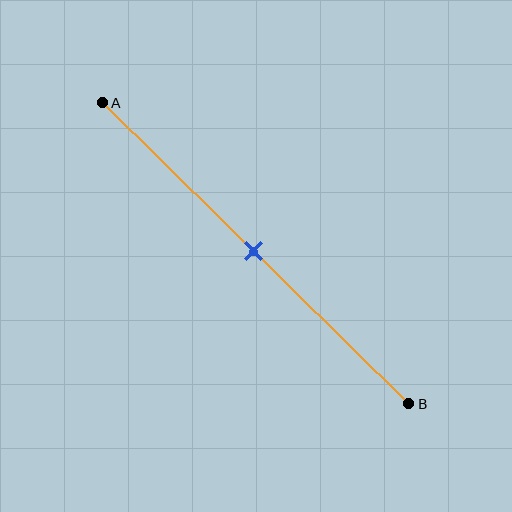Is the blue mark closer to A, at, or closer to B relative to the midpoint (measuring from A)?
The blue mark is approximately at the midpoint of segment AB.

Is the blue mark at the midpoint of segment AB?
Yes, the mark is approximately at the midpoint.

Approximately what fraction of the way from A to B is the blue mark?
The blue mark is approximately 50% of the way from A to B.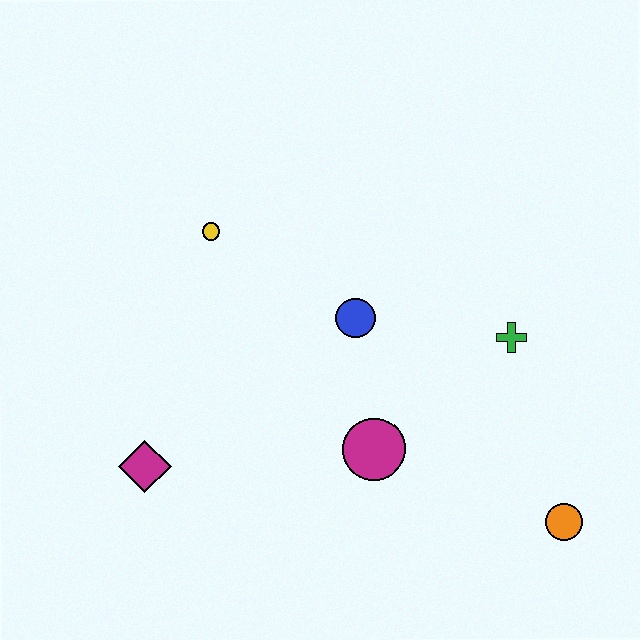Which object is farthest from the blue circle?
The orange circle is farthest from the blue circle.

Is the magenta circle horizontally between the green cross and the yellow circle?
Yes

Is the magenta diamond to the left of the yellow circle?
Yes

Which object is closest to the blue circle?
The magenta circle is closest to the blue circle.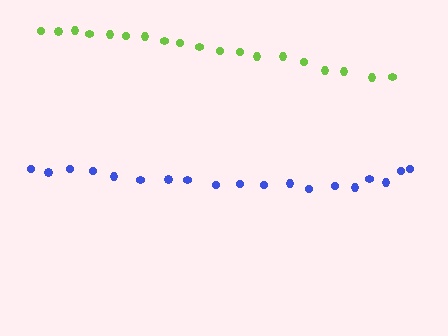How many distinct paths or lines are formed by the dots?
There are 2 distinct paths.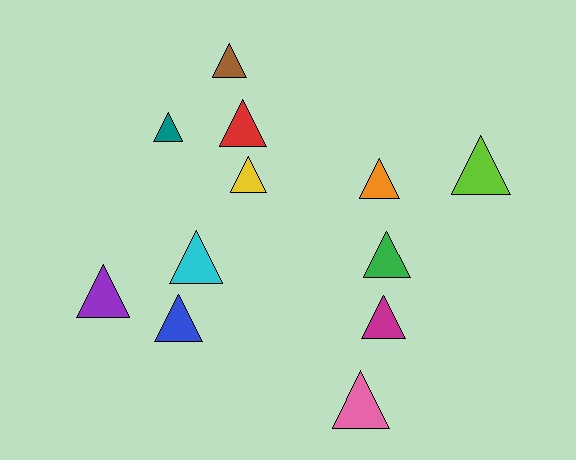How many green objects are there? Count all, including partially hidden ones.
There is 1 green object.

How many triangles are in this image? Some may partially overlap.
There are 12 triangles.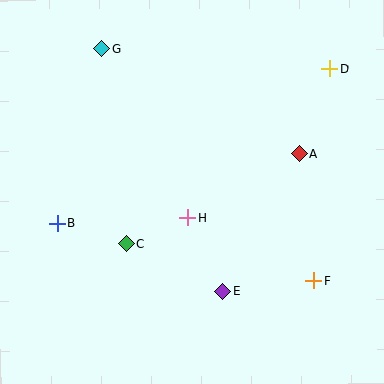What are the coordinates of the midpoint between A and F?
The midpoint between A and F is at (306, 217).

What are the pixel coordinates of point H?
Point H is at (188, 218).